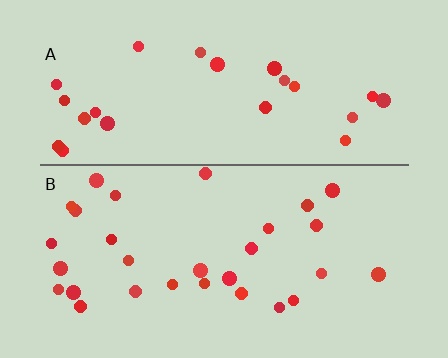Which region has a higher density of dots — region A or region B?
B (the bottom).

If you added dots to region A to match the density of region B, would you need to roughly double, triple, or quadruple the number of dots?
Approximately double.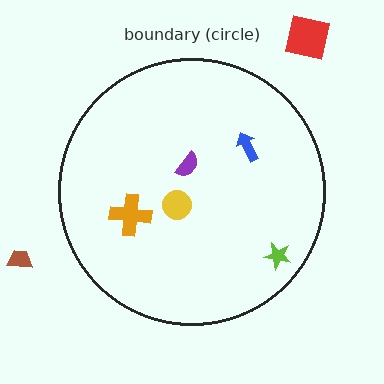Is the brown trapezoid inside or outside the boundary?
Outside.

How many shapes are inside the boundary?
5 inside, 2 outside.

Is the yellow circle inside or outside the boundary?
Inside.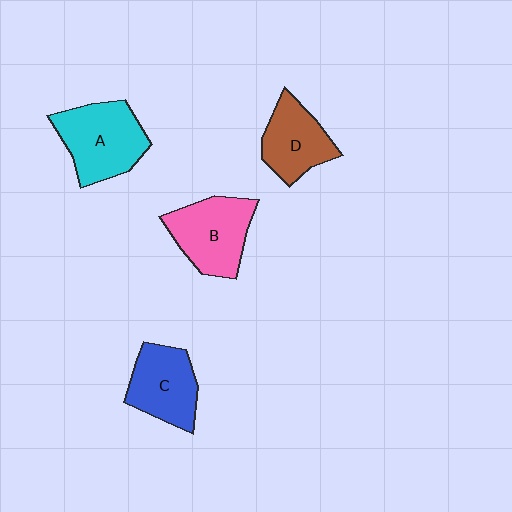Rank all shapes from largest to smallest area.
From largest to smallest: A (cyan), B (pink), C (blue), D (brown).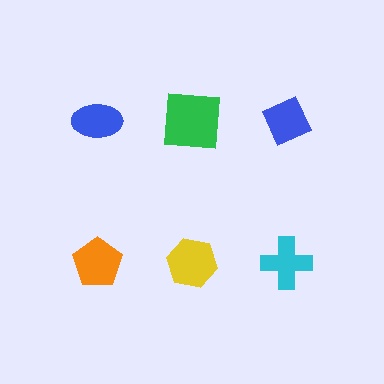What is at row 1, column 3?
A blue diamond.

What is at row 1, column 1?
A blue ellipse.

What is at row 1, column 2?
A green square.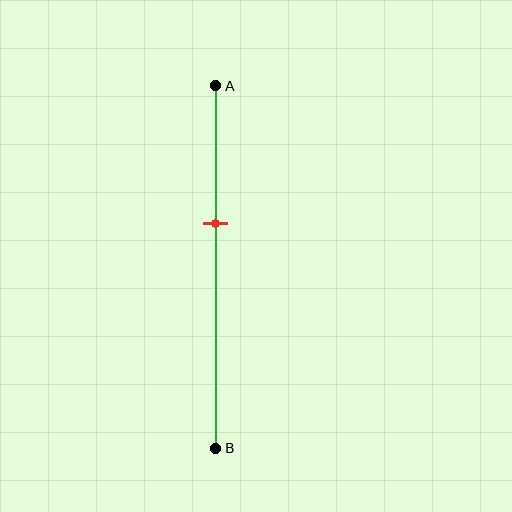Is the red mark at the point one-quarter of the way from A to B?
No, the mark is at about 40% from A, not at the 25% one-quarter point.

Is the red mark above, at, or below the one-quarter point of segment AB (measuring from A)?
The red mark is below the one-quarter point of segment AB.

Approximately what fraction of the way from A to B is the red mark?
The red mark is approximately 40% of the way from A to B.